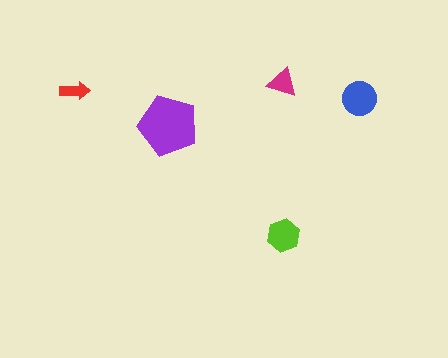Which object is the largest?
The purple pentagon.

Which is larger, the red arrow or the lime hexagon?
The lime hexagon.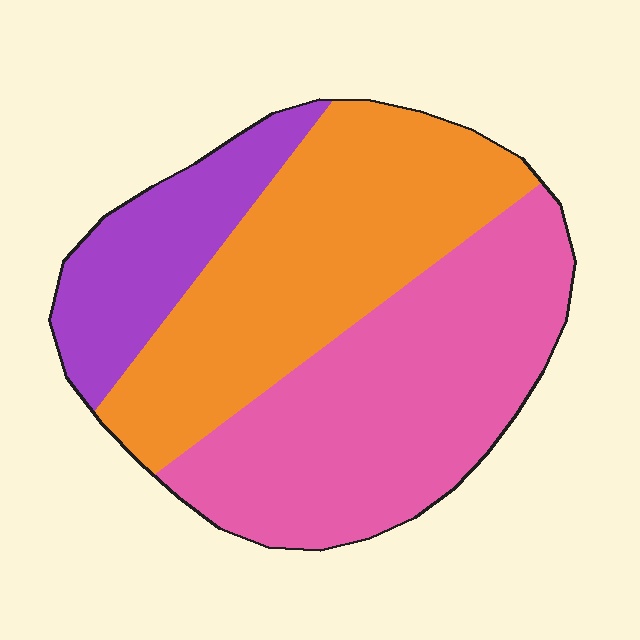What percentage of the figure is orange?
Orange takes up between a third and a half of the figure.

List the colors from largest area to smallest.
From largest to smallest: pink, orange, purple.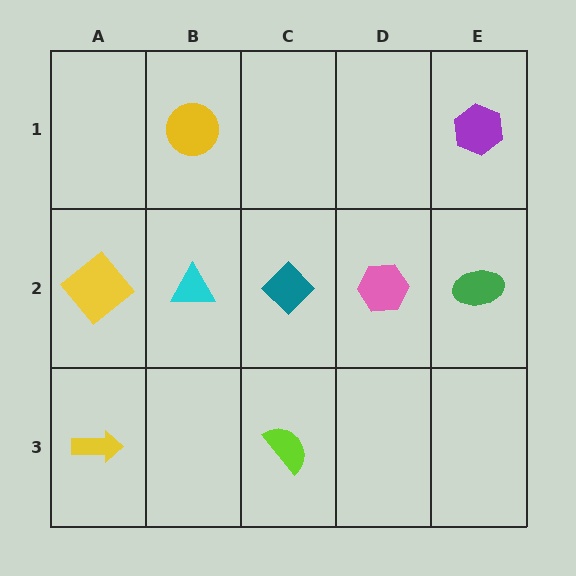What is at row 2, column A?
A yellow diamond.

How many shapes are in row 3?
2 shapes.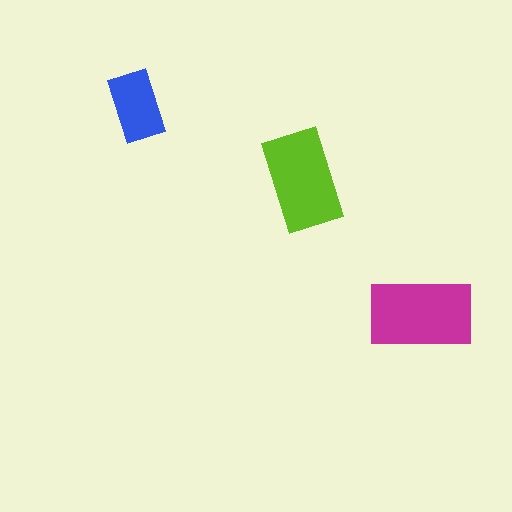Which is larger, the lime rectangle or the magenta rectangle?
The magenta one.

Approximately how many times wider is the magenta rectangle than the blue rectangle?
About 1.5 times wider.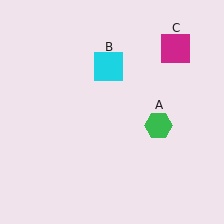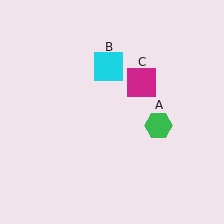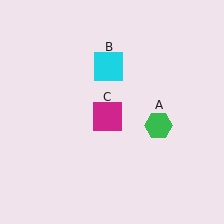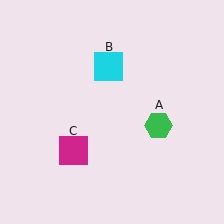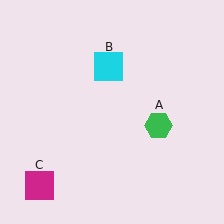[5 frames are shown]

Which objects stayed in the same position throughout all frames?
Green hexagon (object A) and cyan square (object B) remained stationary.